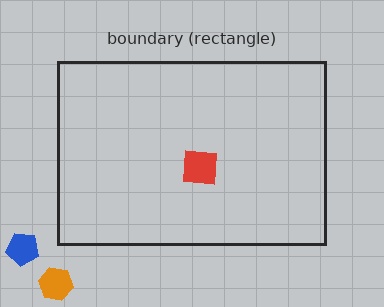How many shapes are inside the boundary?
1 inside, 2 outside.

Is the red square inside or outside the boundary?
Inside.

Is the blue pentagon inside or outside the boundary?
Outside.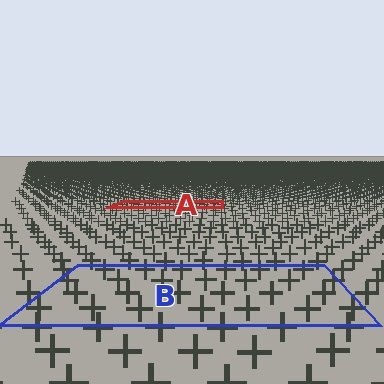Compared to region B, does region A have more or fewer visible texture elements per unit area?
Region A has more texture elements per unit area — they are packed more densely because it is farther away.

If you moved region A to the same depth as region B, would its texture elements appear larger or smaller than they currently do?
They would appear larger. At a closer depth, the same texture elements are projected at a bigger on-screen size.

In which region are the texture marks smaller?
The texture marks are smaller in region A, because it is farther away.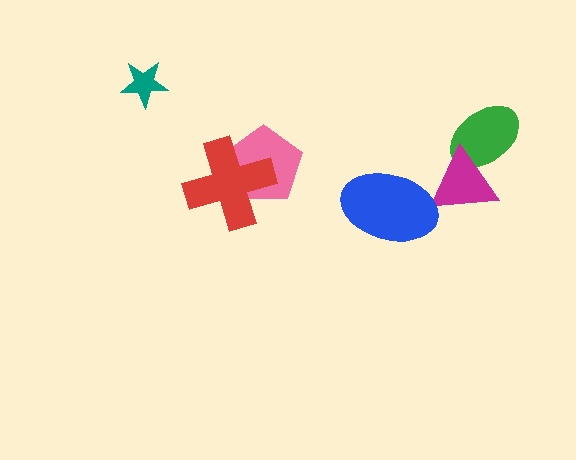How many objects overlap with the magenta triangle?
2 objects overlap with the magenta triangle.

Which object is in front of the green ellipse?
The magenta triangle is in front of the green ellipse.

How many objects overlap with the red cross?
1 object overlaps with the red cross.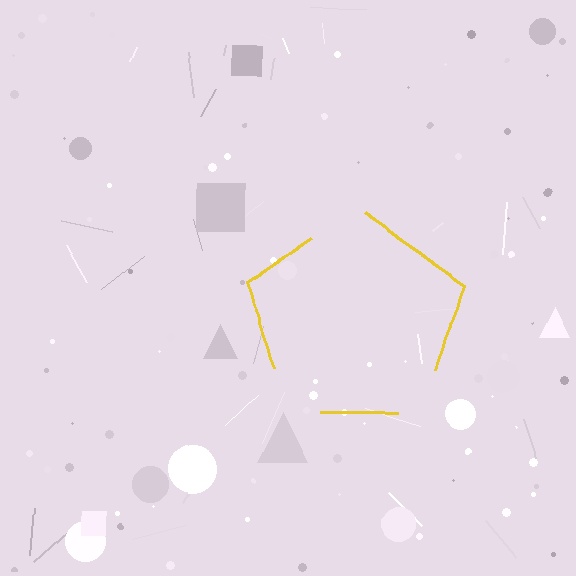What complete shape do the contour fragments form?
The contour fragments form a pentagon.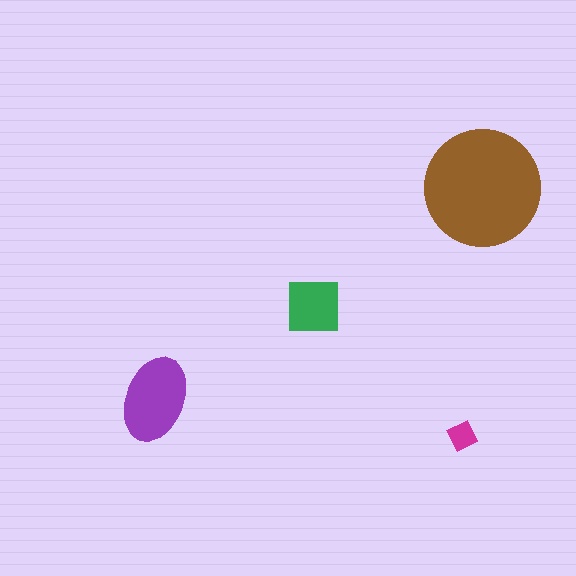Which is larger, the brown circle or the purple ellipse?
The brown circle.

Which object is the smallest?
The magenta diamond.